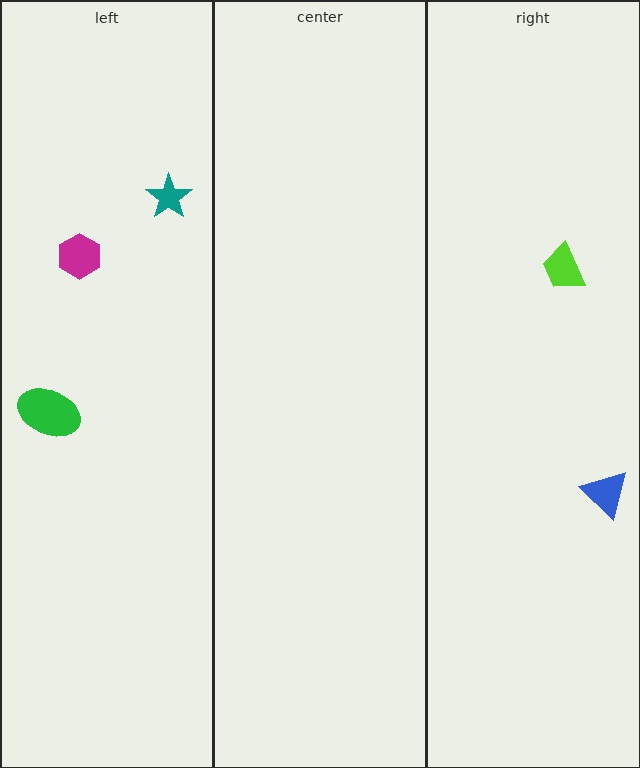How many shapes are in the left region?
3.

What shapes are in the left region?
The green ellipse, the teal star, the magenta hexagon.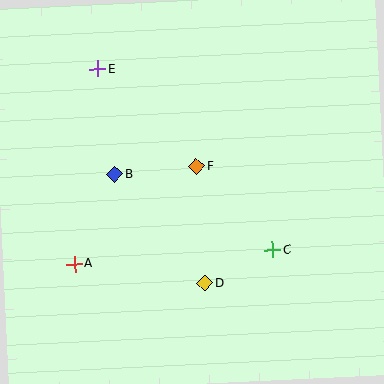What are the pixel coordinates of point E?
Point E is at (98, 69).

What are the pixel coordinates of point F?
Point F is at (197, 166).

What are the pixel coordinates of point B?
Point B is at (115, 174).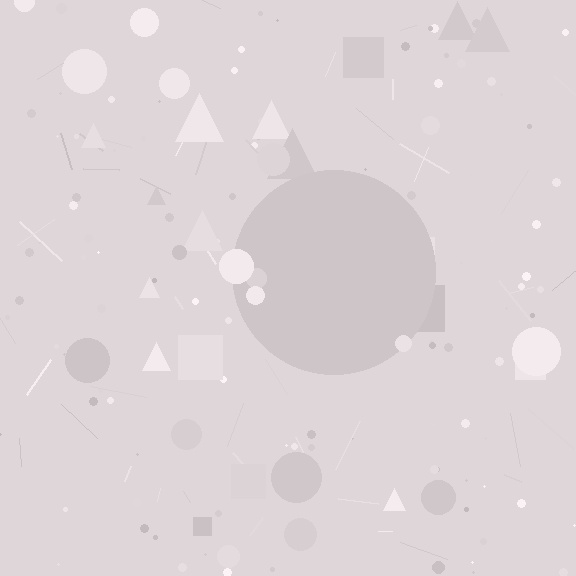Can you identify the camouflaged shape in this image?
The camouflaged shape is a circle.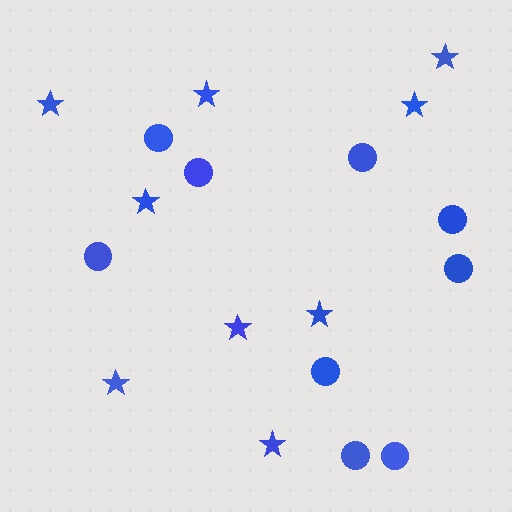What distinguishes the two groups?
There are 2 groups: one group of circles (9) and one group of stars (9).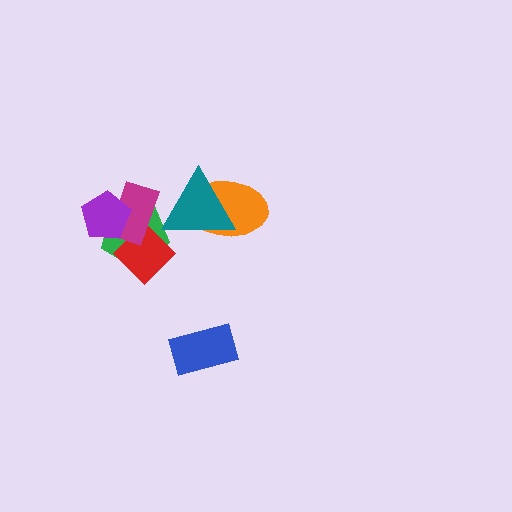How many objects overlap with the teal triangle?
2 objects overlap with the teal triangle.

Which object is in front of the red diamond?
The magenta rectangle is in front of the red diamond.